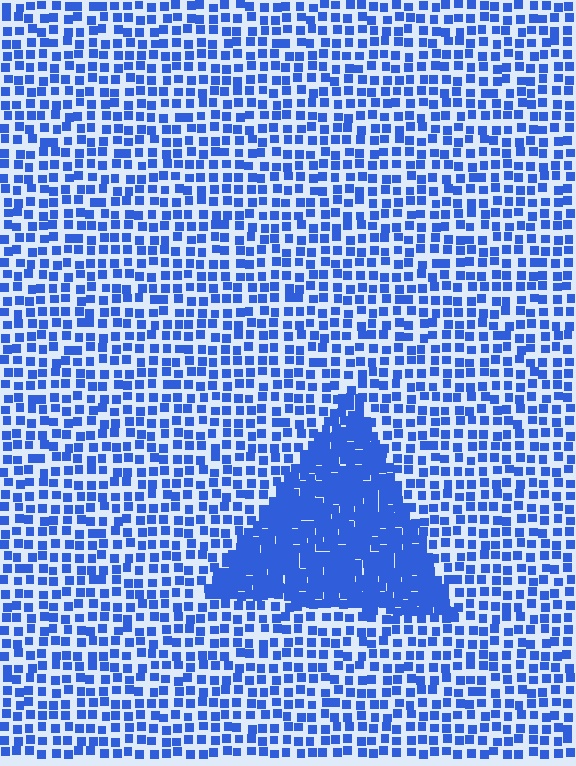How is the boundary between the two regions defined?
The boundary is defined by a change in element density (approximately 2.4x ratio). All elements are the same color, size, and shape.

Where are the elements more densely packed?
The elements are more densely packed inside the triangle boundary.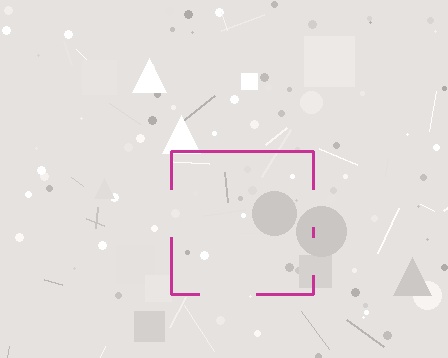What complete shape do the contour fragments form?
The contour fragments form a square.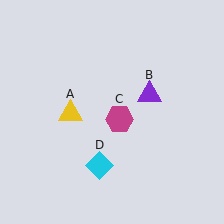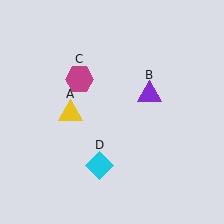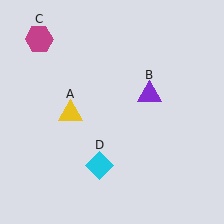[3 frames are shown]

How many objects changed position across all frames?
1 object changed position: magenta hexagon (object C).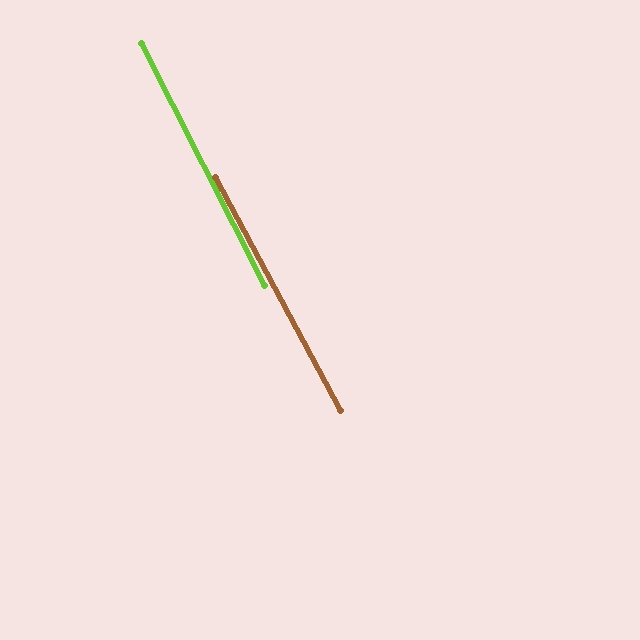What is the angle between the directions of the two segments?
Approximately 1 degree.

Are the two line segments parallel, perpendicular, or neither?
Parallel — their directions differ by only 1.3°.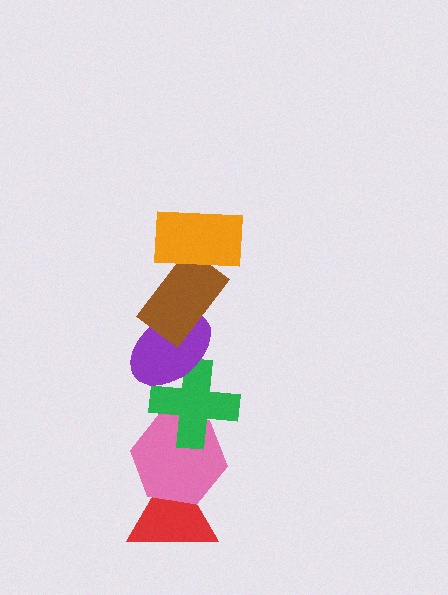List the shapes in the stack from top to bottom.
From top to bottom: the orange rectangle, the brown rectangle, the purple ellipse, the green cross, the pink hexagon, the red triangle.